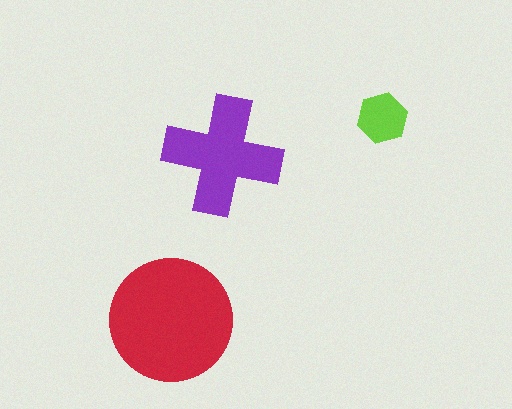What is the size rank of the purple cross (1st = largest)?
2nd.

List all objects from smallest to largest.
The lime hexagon, the purple cross, the red circle.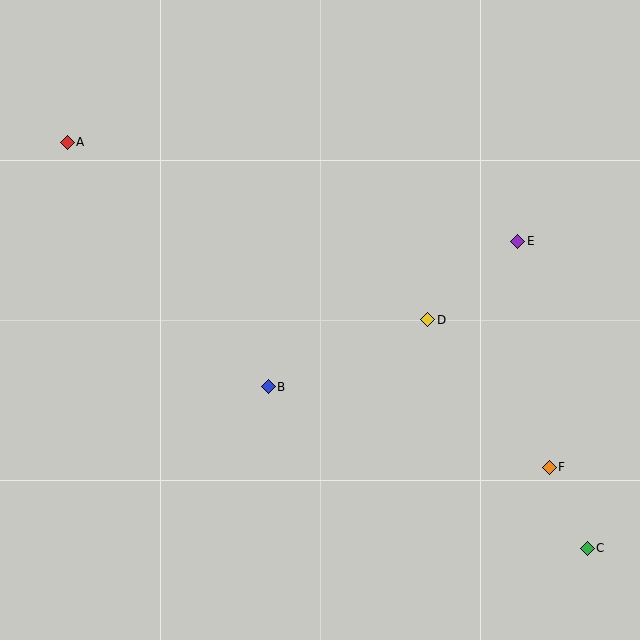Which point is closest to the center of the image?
Point B at (268, 387) is closest to the center.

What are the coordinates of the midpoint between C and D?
The midpoint between C and D is at (507, 434).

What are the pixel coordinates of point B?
Point B is at (268, 387).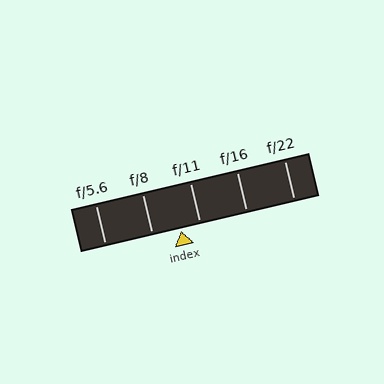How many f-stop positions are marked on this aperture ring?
There are 5 f-stop positions marked.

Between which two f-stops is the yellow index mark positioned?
The index mark is between f/8 and f/11.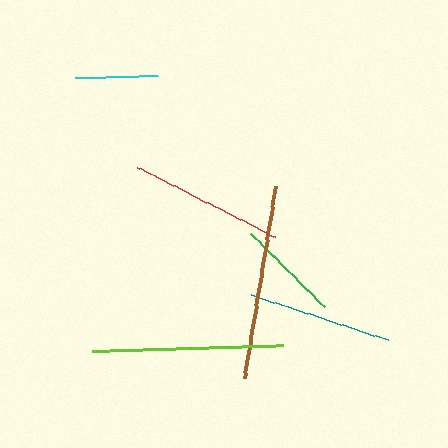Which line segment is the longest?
The brown line is the longest at approximately 195 pixels.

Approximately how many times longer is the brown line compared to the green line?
The brown line is approximately 1.9 times the length of the green line.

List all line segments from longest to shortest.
From longest to shortest: brown, lime, red, teal, green, cyan.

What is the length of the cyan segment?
The cyan segment is approximately 83 pixels long.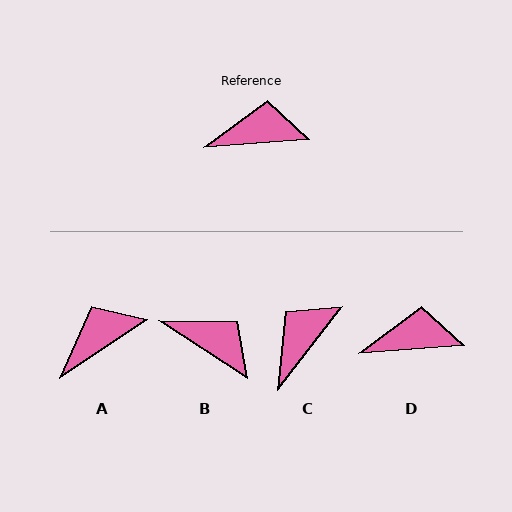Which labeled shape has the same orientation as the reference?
D.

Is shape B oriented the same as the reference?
No, it is off by about 38 degrees.